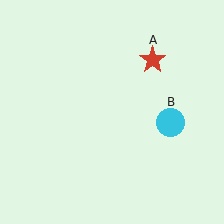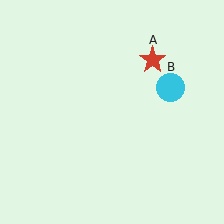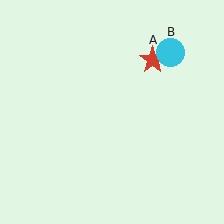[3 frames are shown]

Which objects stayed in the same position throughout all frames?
Red star (object A) remained stationary.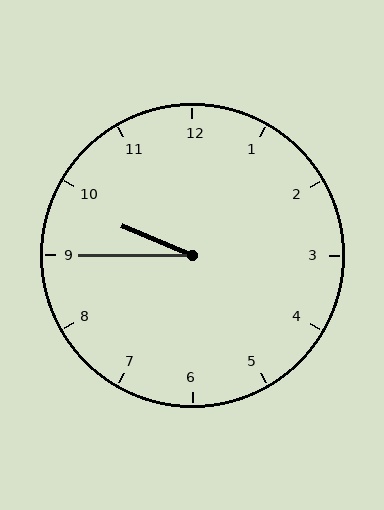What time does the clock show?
9:45.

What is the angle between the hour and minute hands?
Approximately 22 degrees.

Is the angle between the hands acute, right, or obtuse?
It is acute.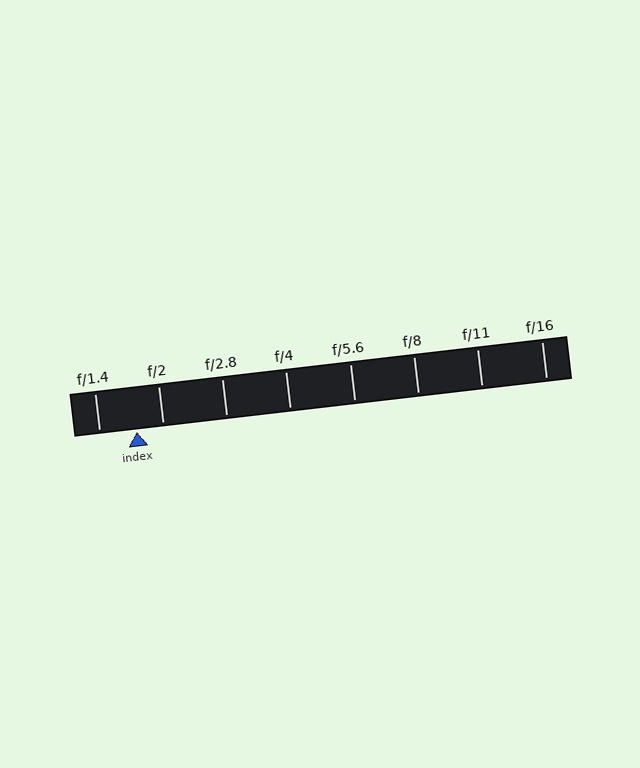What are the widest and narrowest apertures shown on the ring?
The widest aperture shown is f/1.4 and the narrowest is f/16.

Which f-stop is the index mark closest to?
The index mark is closest to f/2.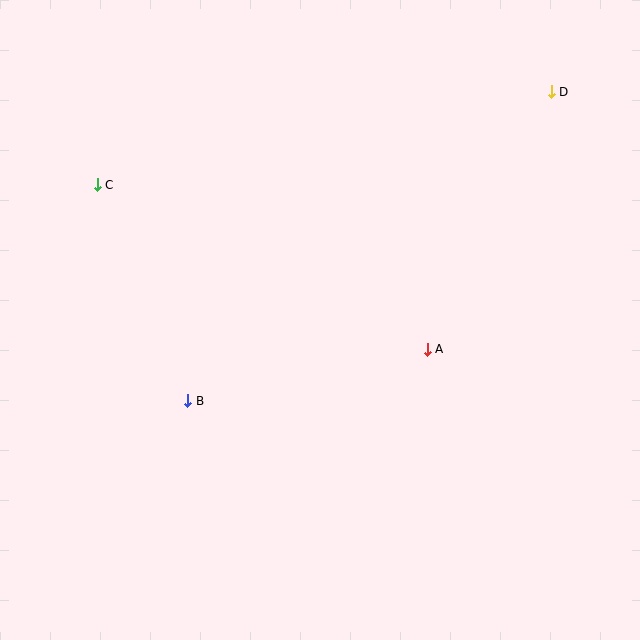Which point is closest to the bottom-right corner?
Point A is closest to the bottom-right corner.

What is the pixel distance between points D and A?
The distance between D and A is 286 pixels.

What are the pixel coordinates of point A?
Point A is at (427, 349).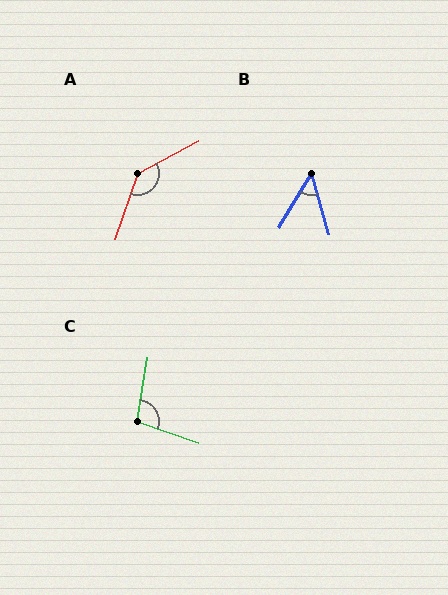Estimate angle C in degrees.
Approximately 99 degrees.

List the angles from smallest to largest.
B (47°), C (99°), A (137°).